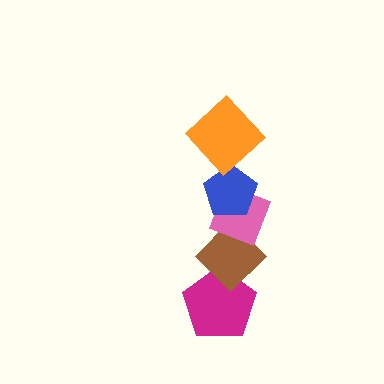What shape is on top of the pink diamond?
The blue pentagon is on top of the pink diamond.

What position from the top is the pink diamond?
The pink diamond is 3rd from the top.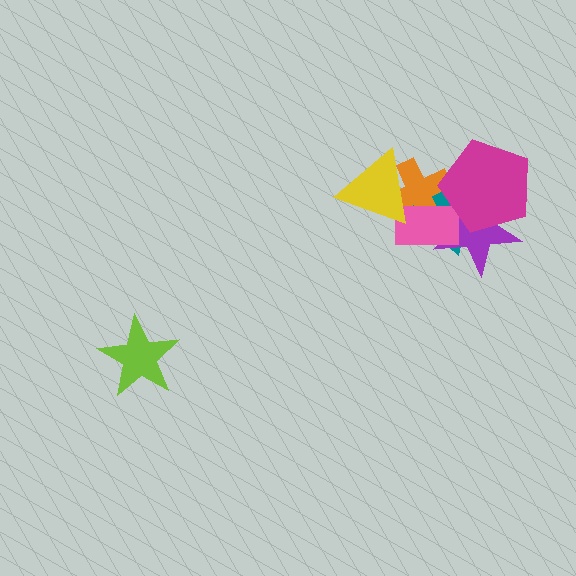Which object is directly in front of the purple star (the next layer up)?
The pink rectangle is directly in front of the purple star.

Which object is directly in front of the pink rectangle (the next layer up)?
The magenta pentagon is directly in front of the pink rectangle.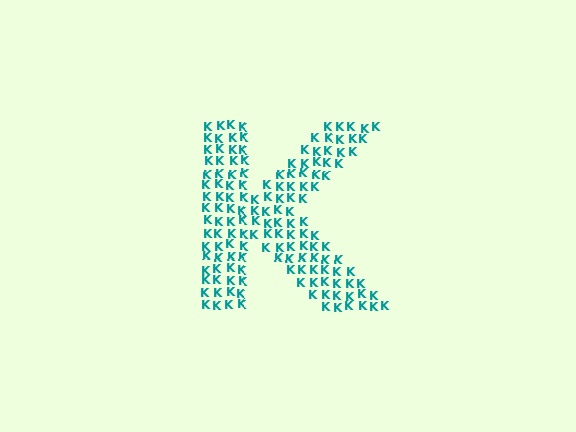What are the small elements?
The small elements are letter K's.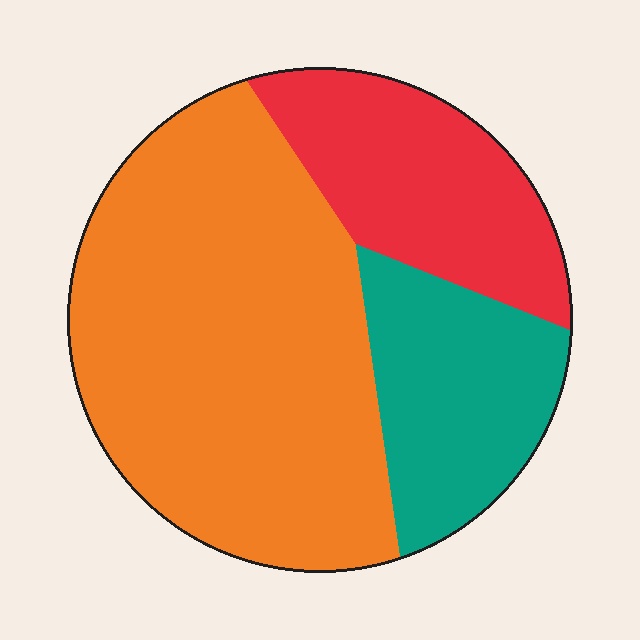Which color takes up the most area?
Orange, at roughly 60%.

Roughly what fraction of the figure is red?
Red covers 22% of the figure.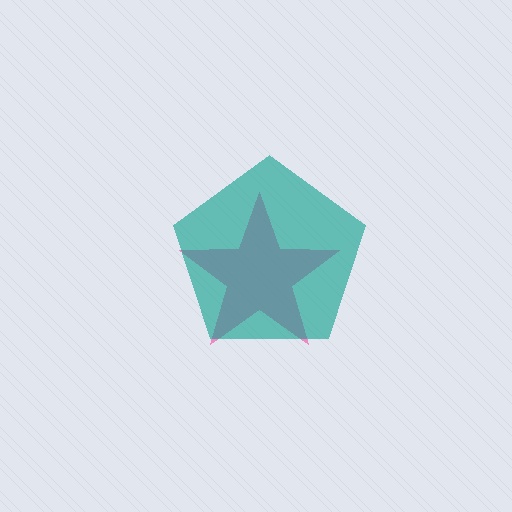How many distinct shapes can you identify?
There are 2 distinct shapes: a pink star, a teal pentagon.